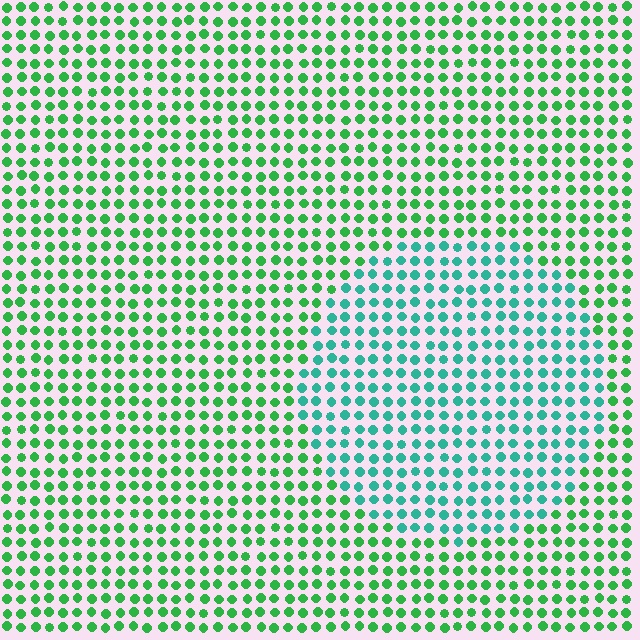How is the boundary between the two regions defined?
The boundary is defined purely by a slight shift in hue (about 38 degrees). Spacing, size, and orientation are identical on both sides.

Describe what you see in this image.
The image is filled with small green elements in a uniform arrangement. A circle-shaped region is visible where the elements are tinted to a slightly different hue, forming a subtle color boundary.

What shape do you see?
I see a circle.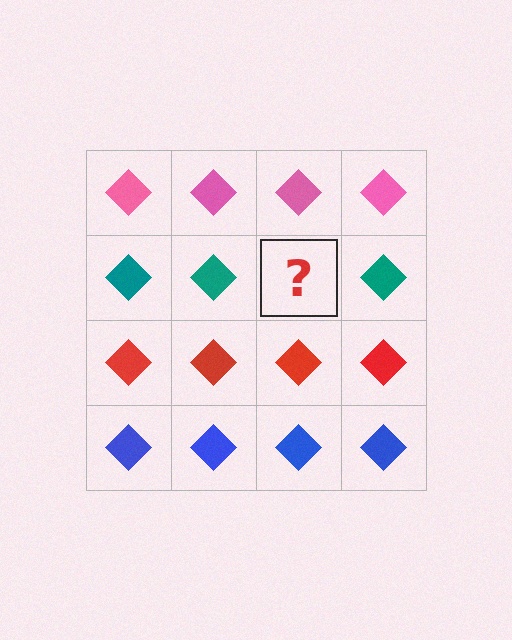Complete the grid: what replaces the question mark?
The question mark should be replaced with a teal diamond.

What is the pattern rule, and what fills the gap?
The rule is that each row has a consistent color. The gap should be filled with a teal diamond.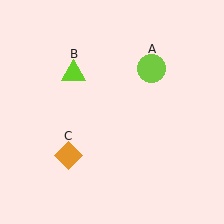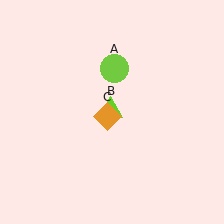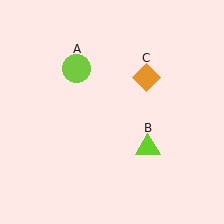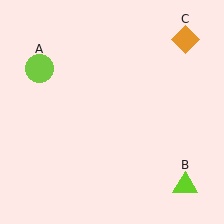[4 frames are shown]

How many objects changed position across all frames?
3 objects changed position: lime circle (object A), lime triangle (object B), orange diamond (object C).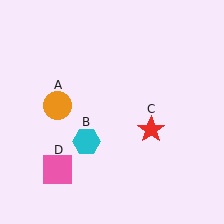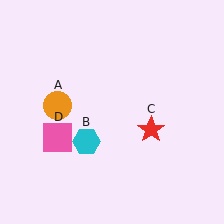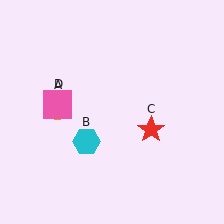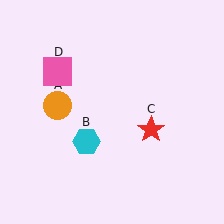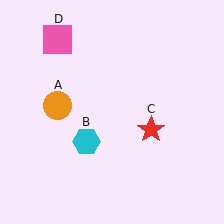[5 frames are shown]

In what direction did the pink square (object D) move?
The pink square (object D) moved up.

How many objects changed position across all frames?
1 object changed position: pink square (object D).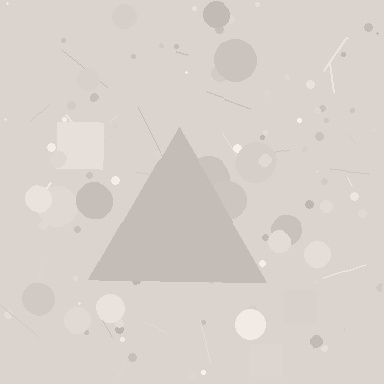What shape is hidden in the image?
A triangle is hidden in the image.